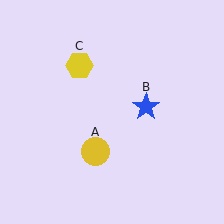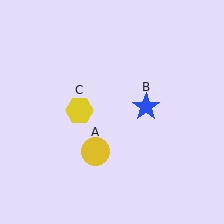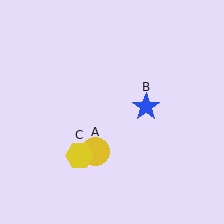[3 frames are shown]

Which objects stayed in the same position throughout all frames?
Yellow circle (object A) and blue star (object B) remained stationary.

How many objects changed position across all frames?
1 object changed position: yellow hexagon (object C).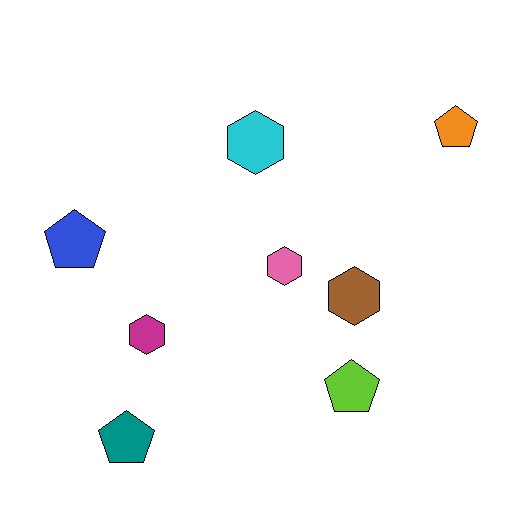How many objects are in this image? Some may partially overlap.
There are 8 objects.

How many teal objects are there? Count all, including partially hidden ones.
There is 1 teal object.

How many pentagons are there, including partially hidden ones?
There are 4 pentagons.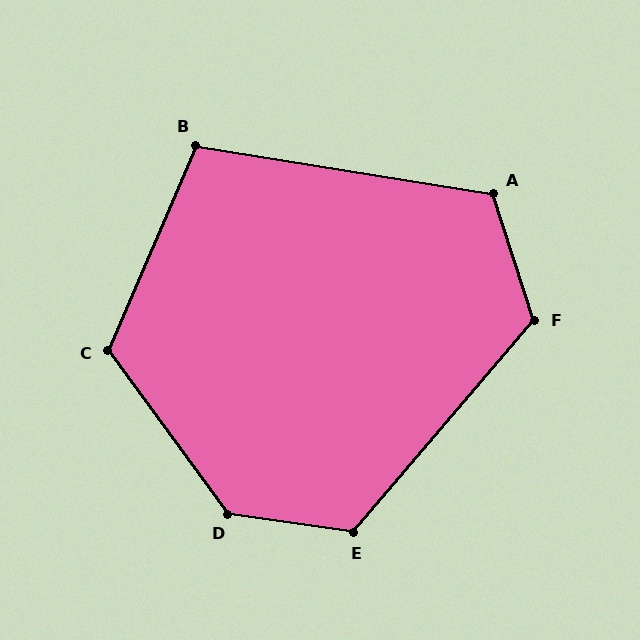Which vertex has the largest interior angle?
D, at approximately 135 degrees.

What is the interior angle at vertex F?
Approximately 121 degrees (obtuse).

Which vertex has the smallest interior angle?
B, at approximately 104 degrees.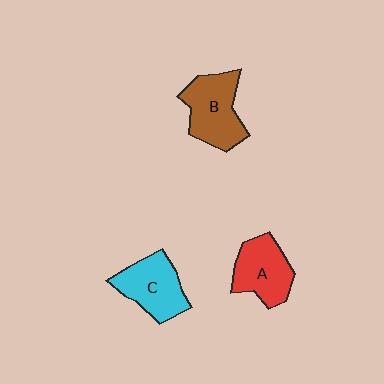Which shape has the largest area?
Shape B (brown).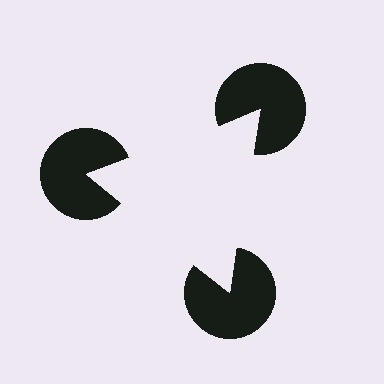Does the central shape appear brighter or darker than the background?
It typically appears slightly brighter than the background, even though no actual brightness change is drawn.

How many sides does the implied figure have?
3 sides.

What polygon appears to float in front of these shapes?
An illusory triangle — its edges are inferred from the aligned wedge cuts in the pac-man discs, not physically drawn.